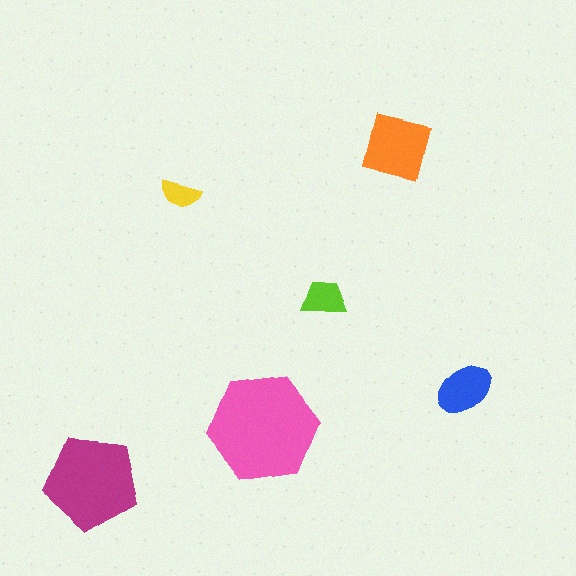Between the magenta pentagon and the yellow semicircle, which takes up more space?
The magenta pentagon.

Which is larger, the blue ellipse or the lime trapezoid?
The blue ellipse.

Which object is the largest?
The pink hexagon.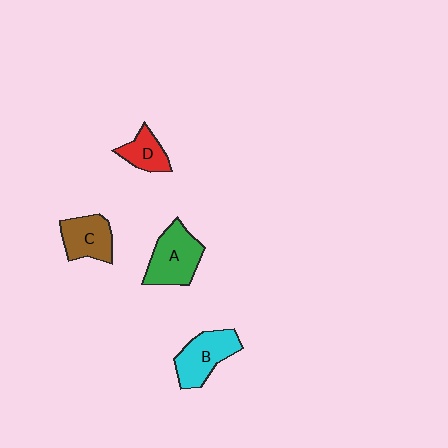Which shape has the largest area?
Shape A (green).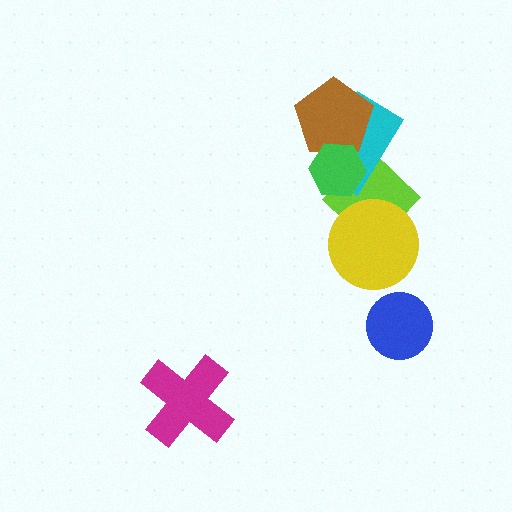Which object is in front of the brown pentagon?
The green hexagon is in front of the brown pentagon.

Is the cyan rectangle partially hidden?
Yes, it is partially covered by another shape.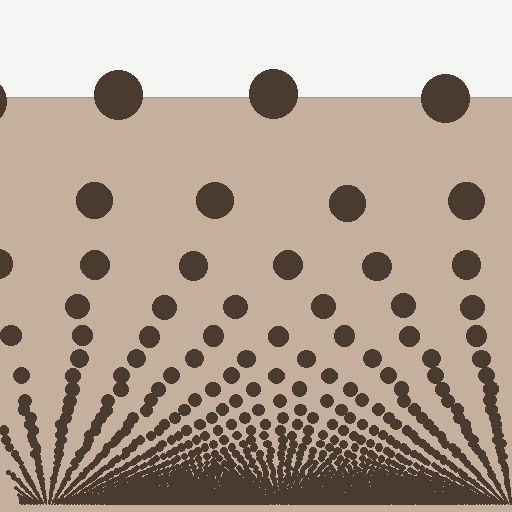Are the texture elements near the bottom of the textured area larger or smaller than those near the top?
Smaller. The gradient is inverted — elements near the bottom are smaller and denser.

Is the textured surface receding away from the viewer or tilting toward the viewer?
The surface appears to tilt toward the viewer. Texture elements get larger and sparser toward the top.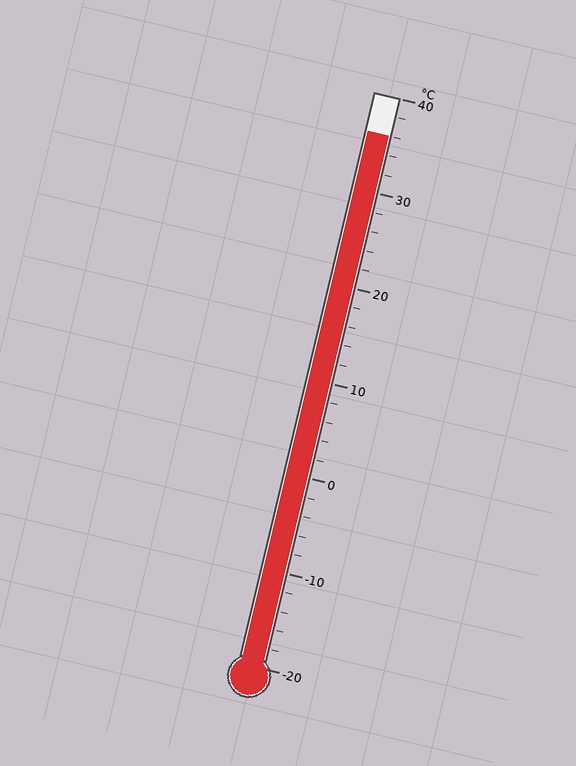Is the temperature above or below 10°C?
The temperature is above 10°C.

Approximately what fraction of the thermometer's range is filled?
The thermometer is filled to approximately 95% of its range.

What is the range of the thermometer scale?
The thermometer scale ranges from -20°C to 40°C.